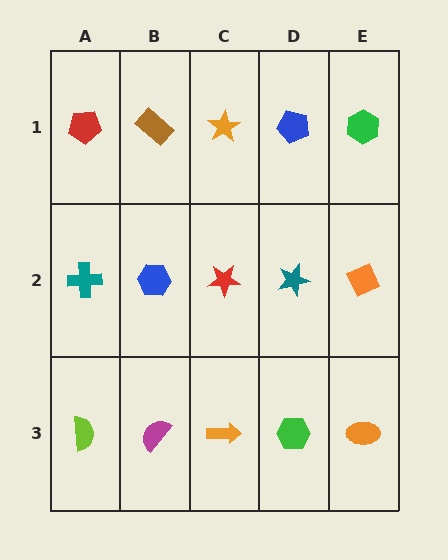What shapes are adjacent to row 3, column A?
A teal cross (row 2, column A), a magenta semicircle (row 3, column B).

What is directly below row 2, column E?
An orange ellipse.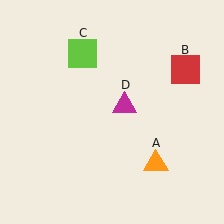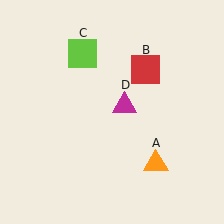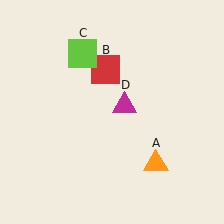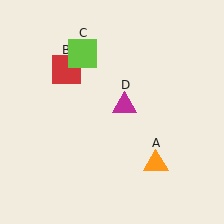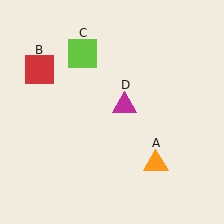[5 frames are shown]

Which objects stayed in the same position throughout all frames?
Orange triangle (object A) and lime square (object C) and magenta triangle (object D) remained stationary.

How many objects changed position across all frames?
1 object changed position: red square (object B).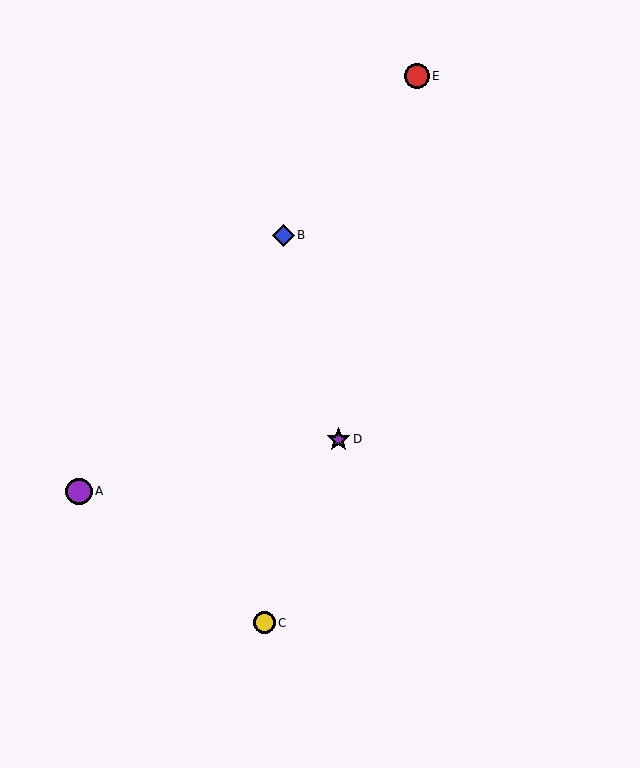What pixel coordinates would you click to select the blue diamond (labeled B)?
Click at (283, 235) to select the blue diamond B.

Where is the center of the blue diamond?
The center of the blue diamond is at (283, 235).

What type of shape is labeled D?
Shape D is a purple star.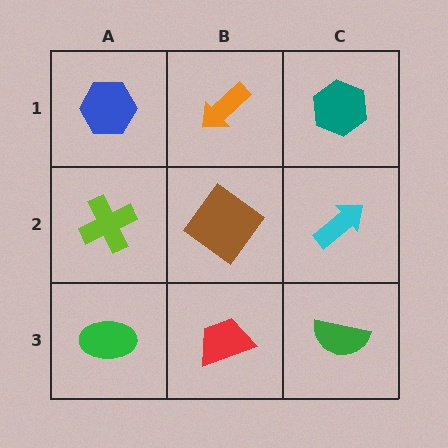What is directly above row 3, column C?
A cyan arrow.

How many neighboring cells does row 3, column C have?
2.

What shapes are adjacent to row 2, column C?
A teal hexagon (row 1, column C), a green semicircle (row 3, column C), a brown diamond (row 2, column B).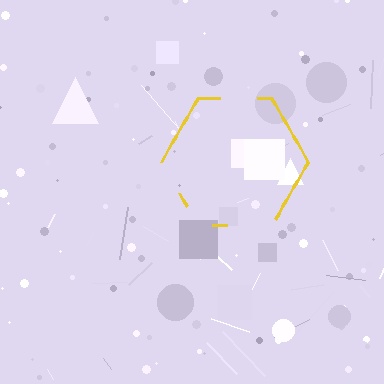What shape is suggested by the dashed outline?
The dashed outline suggests a hexagon.